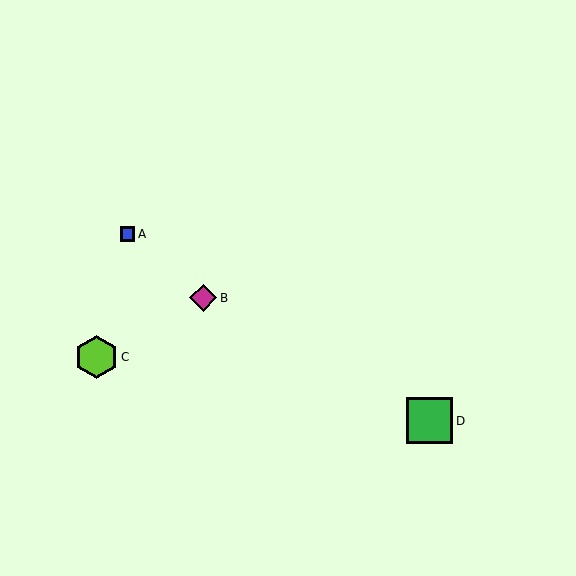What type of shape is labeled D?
Shape D is a green square.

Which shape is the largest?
The green square (labeled D) is the largest.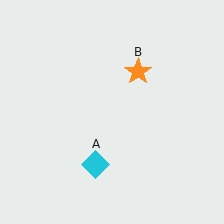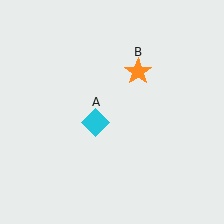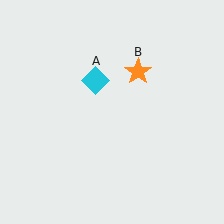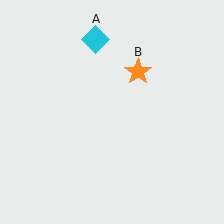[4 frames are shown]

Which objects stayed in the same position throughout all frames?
Orange star (object B) remained stationary.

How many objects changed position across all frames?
1 object changed position: cyan diamond (object A).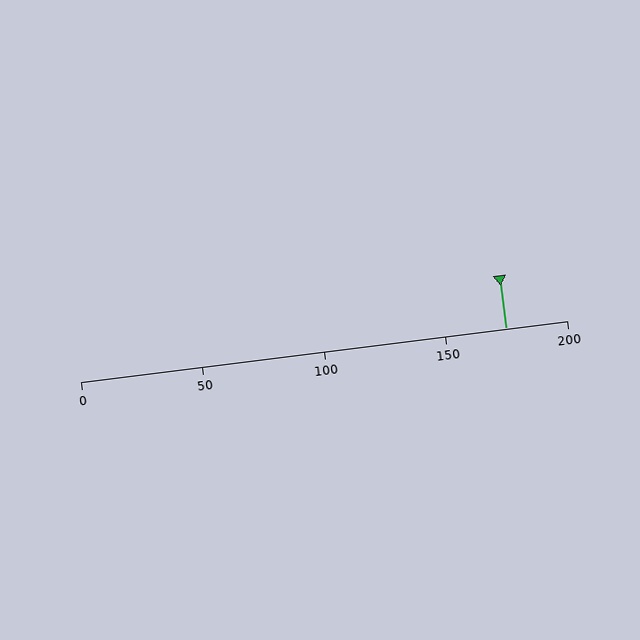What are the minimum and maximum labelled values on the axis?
The axis runs from 0 to 200.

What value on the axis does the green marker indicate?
The marker indicates approximately 175.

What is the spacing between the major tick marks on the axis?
The major ticks are spaced 50 apart.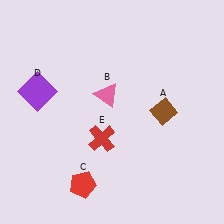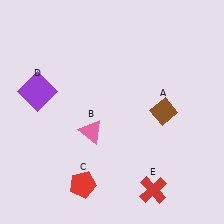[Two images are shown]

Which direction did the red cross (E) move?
The red cross (E) moved down.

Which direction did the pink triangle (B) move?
The pink triangle (B) moved down.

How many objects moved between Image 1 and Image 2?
2 objects moved between the two images.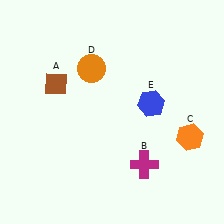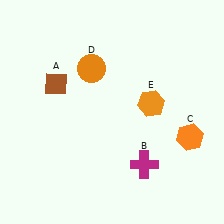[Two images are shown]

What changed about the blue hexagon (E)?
In Image 1, E is blue. In Image 2, it changed to orange.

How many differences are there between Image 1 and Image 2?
There is 1 difference between the two images.